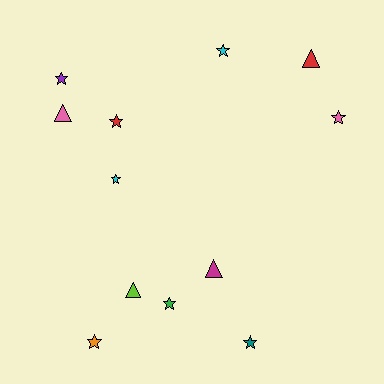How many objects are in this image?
There are 12 objects.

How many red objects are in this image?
There are 2 red objects.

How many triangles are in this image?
There are 4 triangles.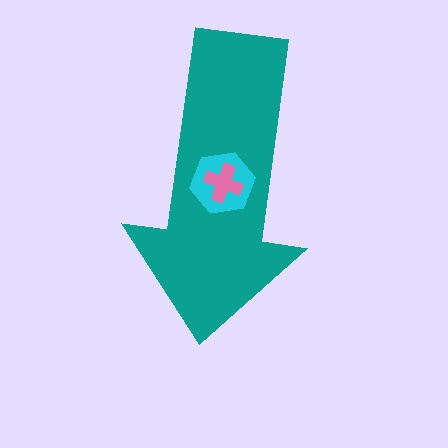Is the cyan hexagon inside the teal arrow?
Yes.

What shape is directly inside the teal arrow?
The cyan hexagon.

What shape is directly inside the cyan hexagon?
The pink cross.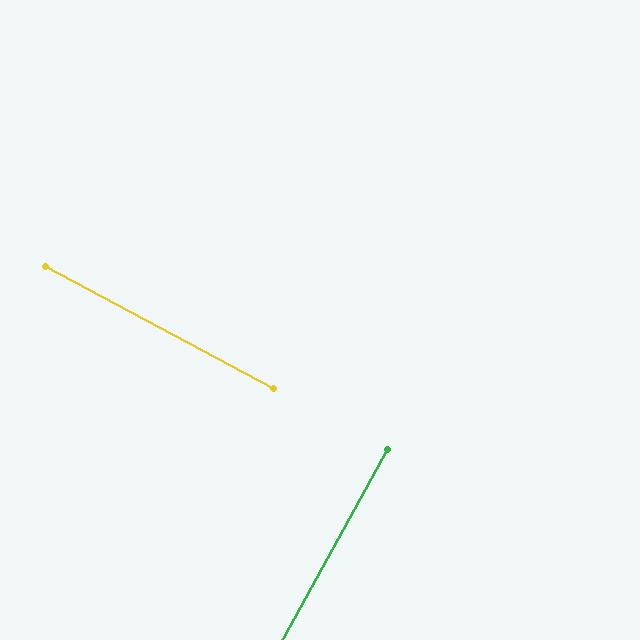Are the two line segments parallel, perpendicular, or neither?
Perpendicular — they meet at approximately 89°.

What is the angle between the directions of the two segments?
Approximately 89 degrees.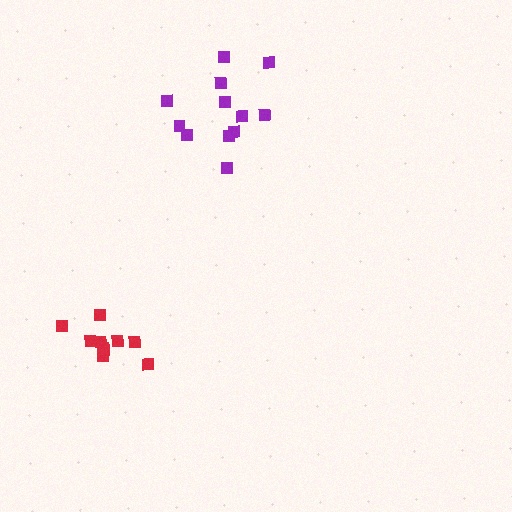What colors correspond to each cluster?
The clusters are colored: red, purple.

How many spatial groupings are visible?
There are 2 spatial groupings.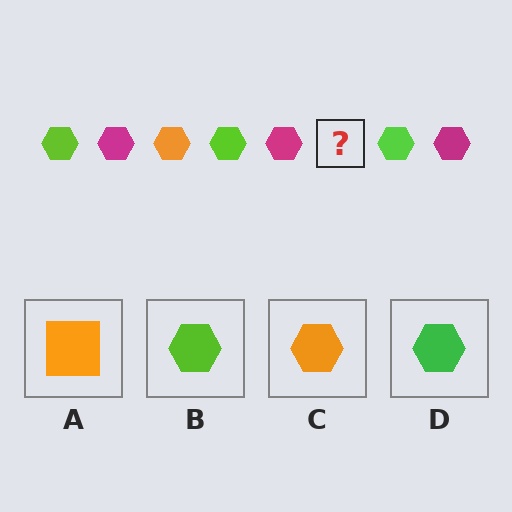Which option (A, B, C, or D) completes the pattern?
C.